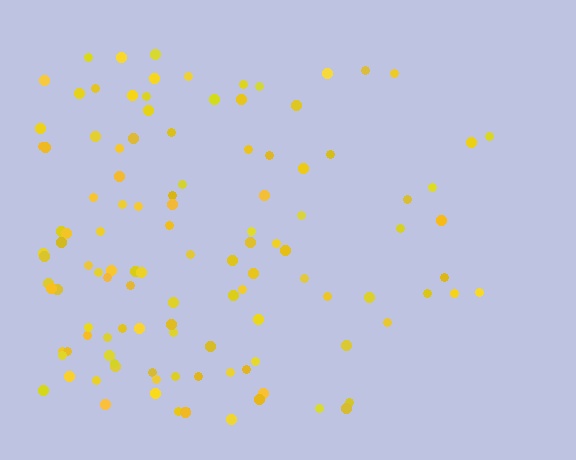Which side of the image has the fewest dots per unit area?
The right.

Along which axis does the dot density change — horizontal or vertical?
Horizontal.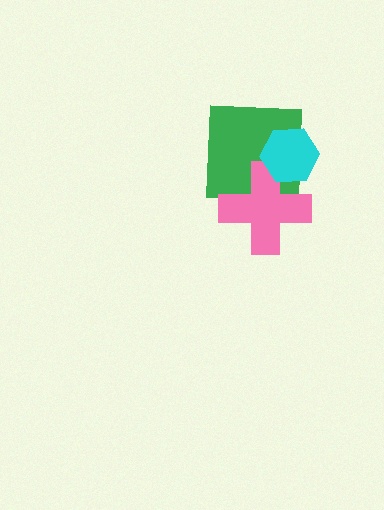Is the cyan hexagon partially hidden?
No, no other shape covers it.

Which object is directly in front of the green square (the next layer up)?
The pink cross is directly in front of the green square.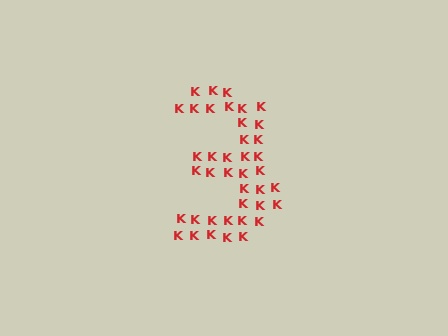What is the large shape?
The large shape is the digit 3.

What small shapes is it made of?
It is made of small letter K's.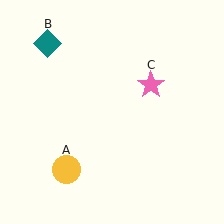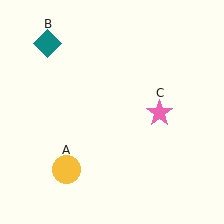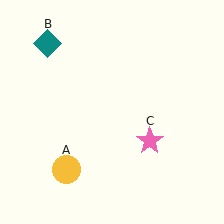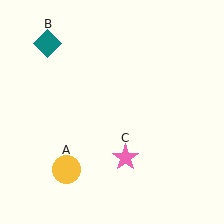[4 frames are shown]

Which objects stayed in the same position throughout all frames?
Yellow circle (object A) and teal diamond (object B) remained stationary.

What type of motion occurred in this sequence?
The pink star (object C) rotated clockwise around the center of the scene.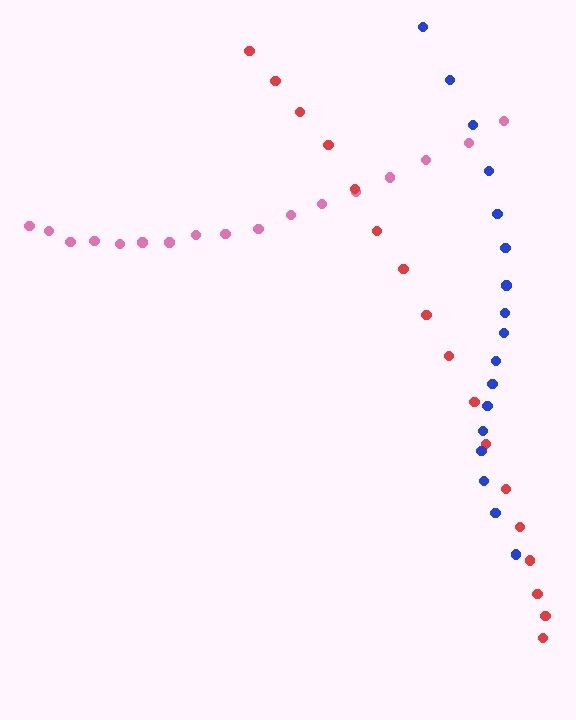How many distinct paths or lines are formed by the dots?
There are 3 distinct paths.